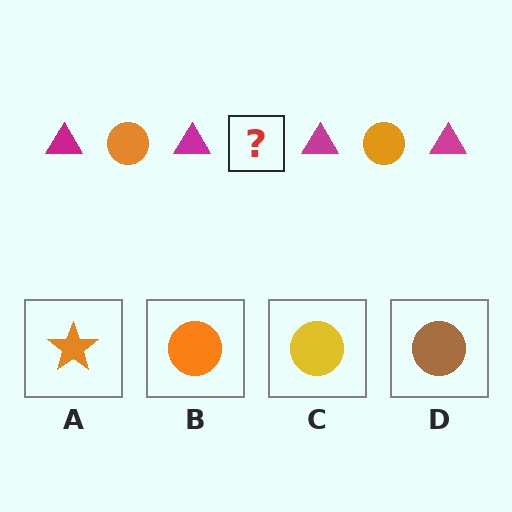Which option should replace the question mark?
Option B.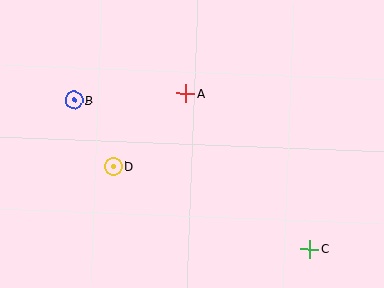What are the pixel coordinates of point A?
Point A is at (186, 94).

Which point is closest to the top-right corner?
Point A is closest to the top-right corner.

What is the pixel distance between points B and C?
The distance between B and C is 279 pixels.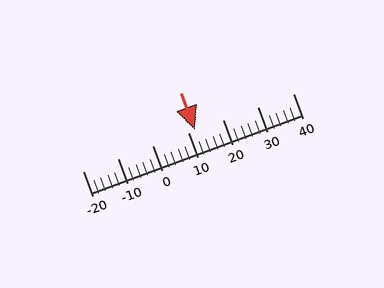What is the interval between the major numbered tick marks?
The major tick marks are spaced 10 units apart.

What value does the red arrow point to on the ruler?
The red arrow points to approximately 12.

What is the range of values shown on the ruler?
The ruler shows values from -20 to 40.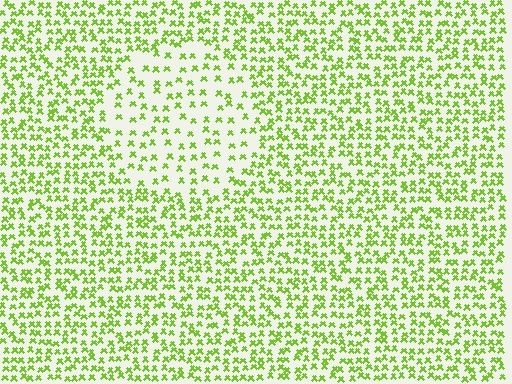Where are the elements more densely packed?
The elements are more densely packed outside the circle boundary.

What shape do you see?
I see a circle.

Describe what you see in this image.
The image contains small lime elements arranged at two different densities. A circle-shaped region is visible where the elements are less densely packed than the surrounding area.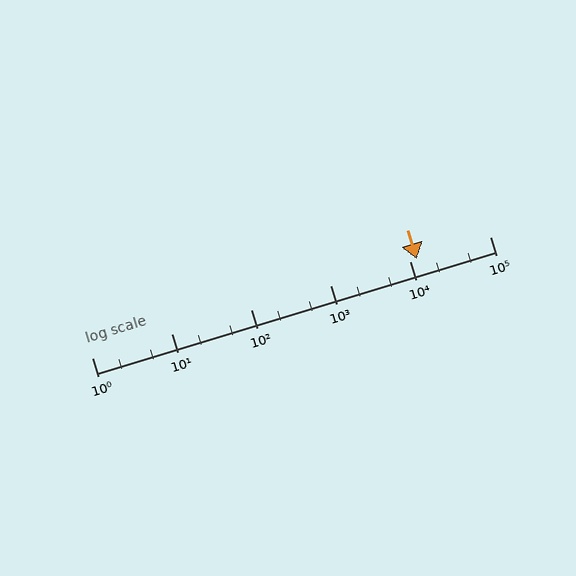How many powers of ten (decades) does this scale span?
The scale spans 5 decades, from 1 to 100000.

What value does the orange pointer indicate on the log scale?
The pointer indicates approximately 12000.